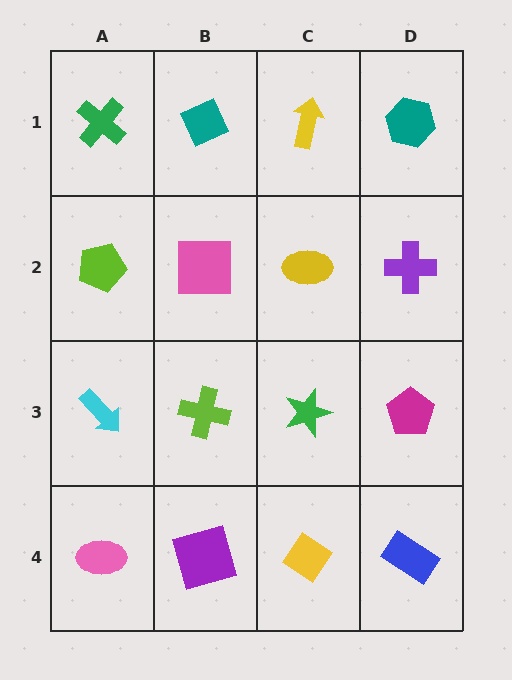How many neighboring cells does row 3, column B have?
4.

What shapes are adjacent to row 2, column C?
A yellow arrow (row 1, column C), a green star (row 3, column C), a pink square (row 2, column B), a purple cross (row 2, column D).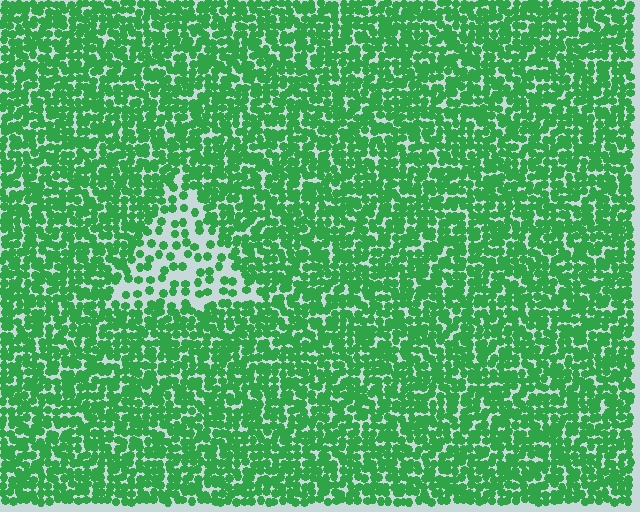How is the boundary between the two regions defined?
The boundary is defined by a change in element density (approximately 2.5x ratio). All elements are the same color, size, and shape.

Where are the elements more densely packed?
The elements are more densely packed outside the triangle boundary.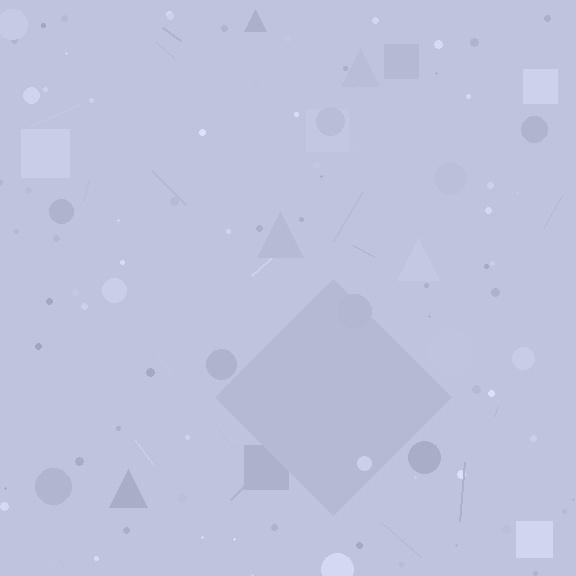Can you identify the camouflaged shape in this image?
The camouflaged shape is a diamond.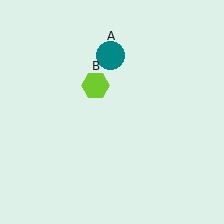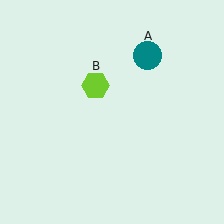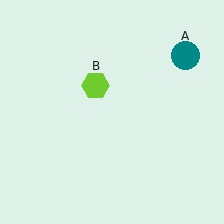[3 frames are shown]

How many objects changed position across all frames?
1 object changed position: teal circle (object A).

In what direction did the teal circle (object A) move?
The teal circle (object A) moved right.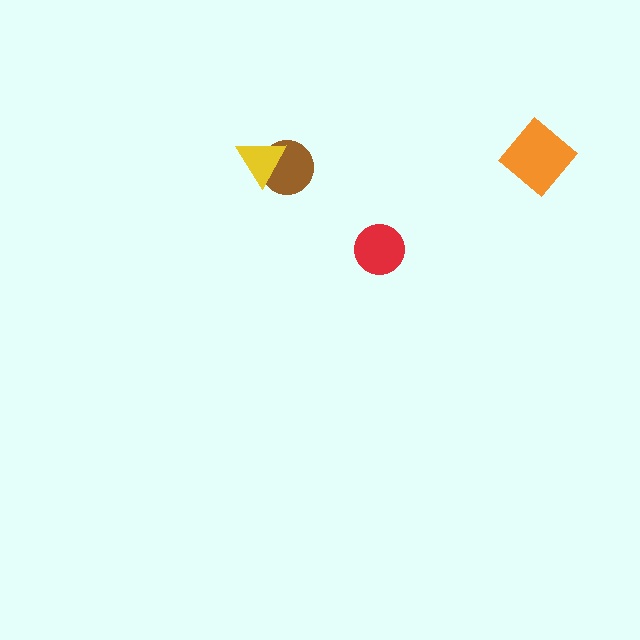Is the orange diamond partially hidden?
No, no other shape covers it.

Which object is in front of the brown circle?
The yellow triangle is in front of the brown circle.